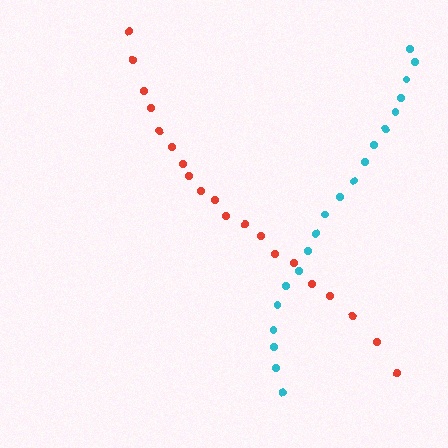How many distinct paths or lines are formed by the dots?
There are 2 distinct paths.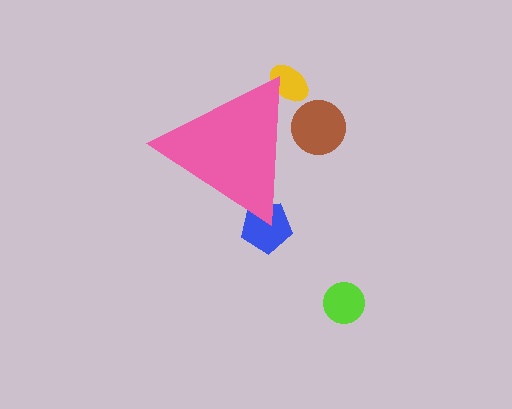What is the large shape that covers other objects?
A pink triangle.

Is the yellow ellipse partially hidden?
Yes, the yellow ellipse is partially hidden behind the pink triangle.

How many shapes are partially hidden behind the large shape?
3 shapes are partially hidden.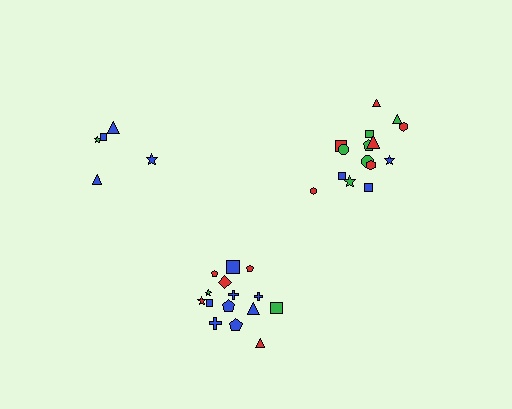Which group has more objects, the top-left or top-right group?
The top-right group.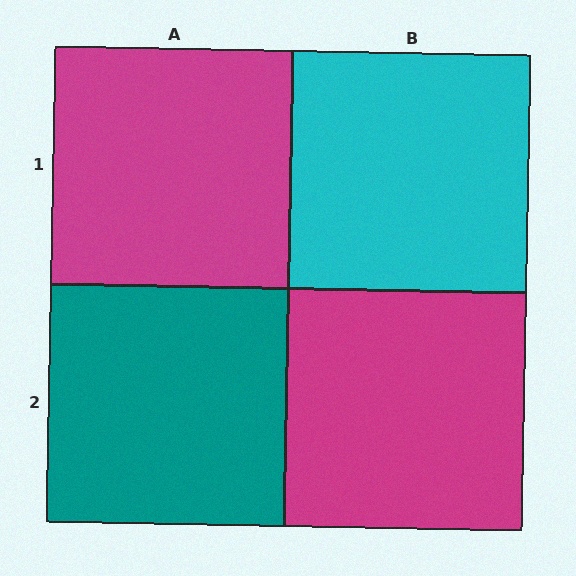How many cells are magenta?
2 cells are magenta.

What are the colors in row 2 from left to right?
Teal, magenta.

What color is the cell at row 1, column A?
Magenta.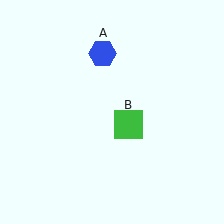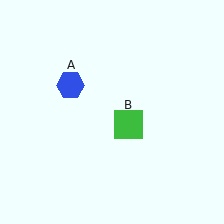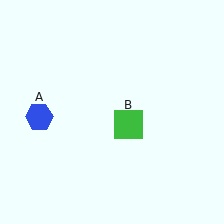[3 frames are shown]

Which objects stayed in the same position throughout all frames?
Green square (object B) remained stationary.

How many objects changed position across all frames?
1 object changed position: blue hexagon (object A).